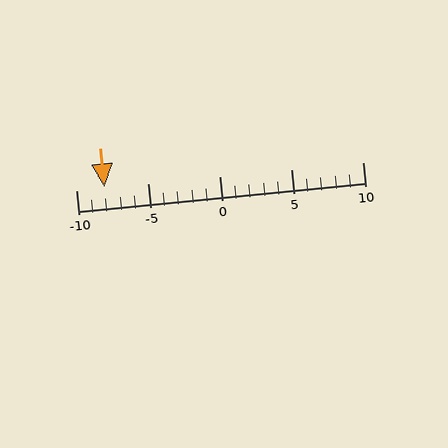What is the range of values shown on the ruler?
The ruler shows values from -10 to 10.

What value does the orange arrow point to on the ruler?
The orange arrow points to approximately -8.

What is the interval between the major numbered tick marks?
The major tick marks are spaced 5 units apart.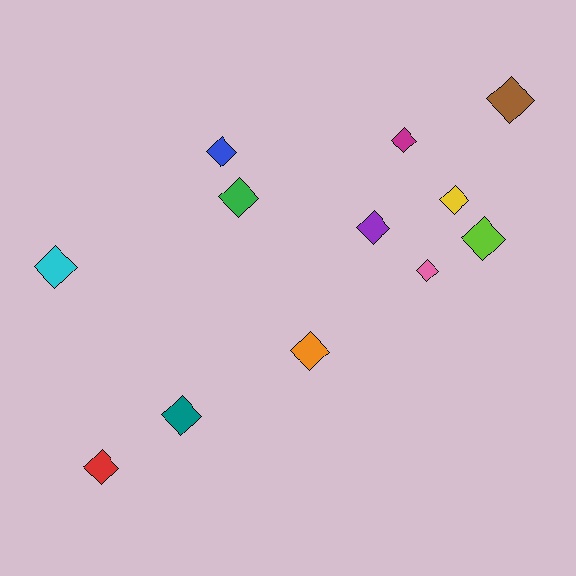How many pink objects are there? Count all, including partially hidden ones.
There is 1 pink object.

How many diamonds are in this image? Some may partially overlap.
There are 12 diamonds.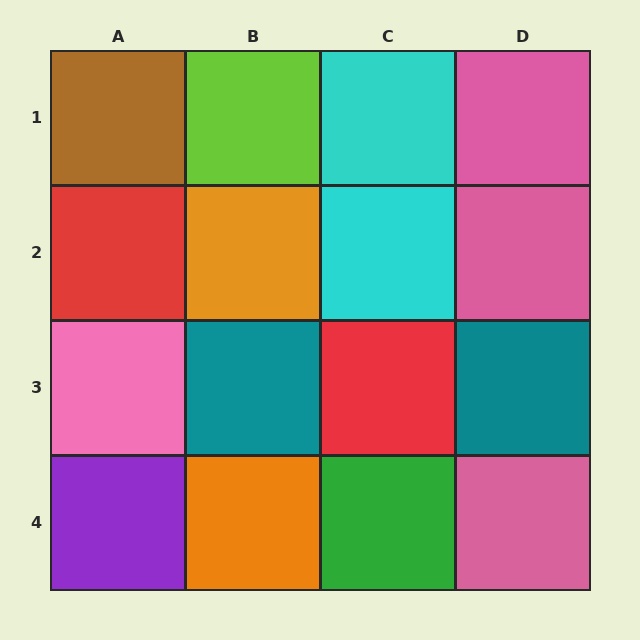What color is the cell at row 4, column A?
Purple.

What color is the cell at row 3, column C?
Red.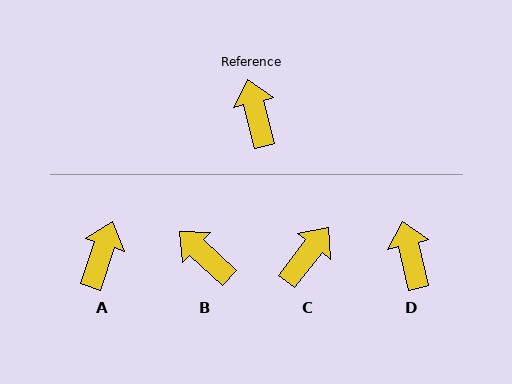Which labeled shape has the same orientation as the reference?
D.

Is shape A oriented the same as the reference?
No, it is off by about 32 degrees.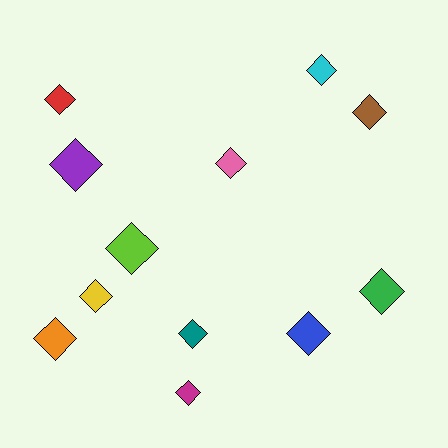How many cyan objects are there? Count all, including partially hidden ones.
There is 1 cyan object.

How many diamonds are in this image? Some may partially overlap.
There are 12 diamonds.